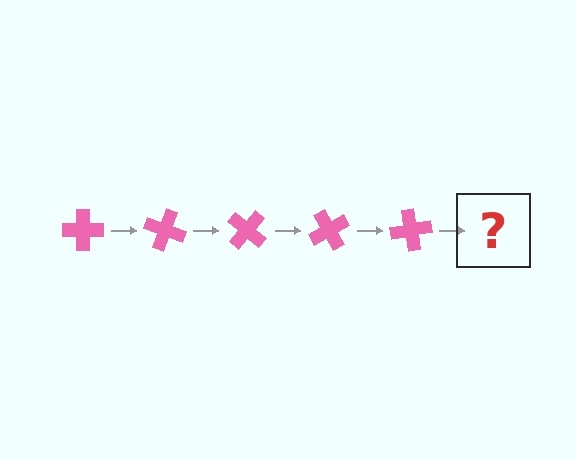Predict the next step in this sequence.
The next step is a pink cross rotated 100 degrees.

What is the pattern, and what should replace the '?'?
The pattern is that the cross rotates 20 degrees each step. The '?' should be a pink cross rotated 100 degrees.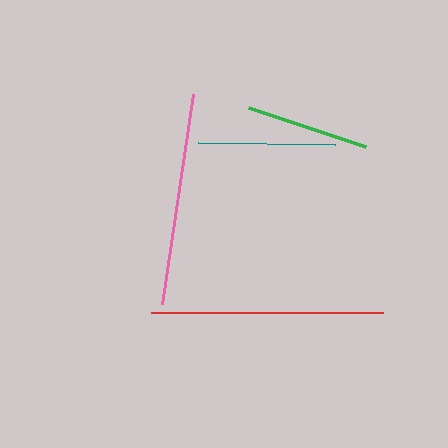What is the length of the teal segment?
The teal segment is approximately 137 pixels long.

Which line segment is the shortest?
The green line is the shortest at approximately 123 pixels.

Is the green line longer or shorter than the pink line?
The pink line is longer than the green line.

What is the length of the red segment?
The red segment is approximately 233 pixels long.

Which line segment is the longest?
The red line is the longest at approximately 233 pixels.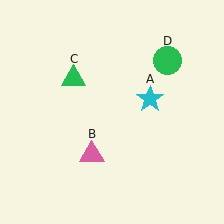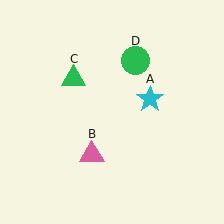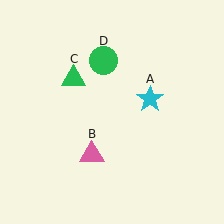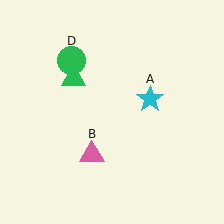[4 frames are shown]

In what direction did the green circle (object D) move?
The green circle (object D) moved left.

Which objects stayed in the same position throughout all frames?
Cyan star (object A) and pink triangle (object B) and green triangle (object C) remained stationary.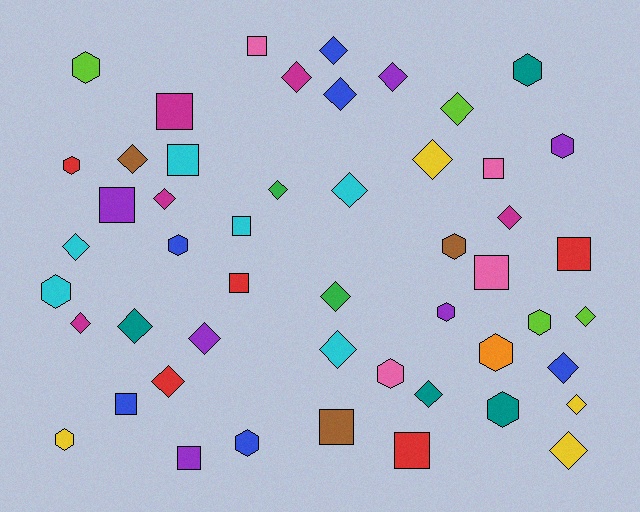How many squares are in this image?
There are 13 squares.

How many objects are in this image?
There are 50 objects.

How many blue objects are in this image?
There are 6 blue objects.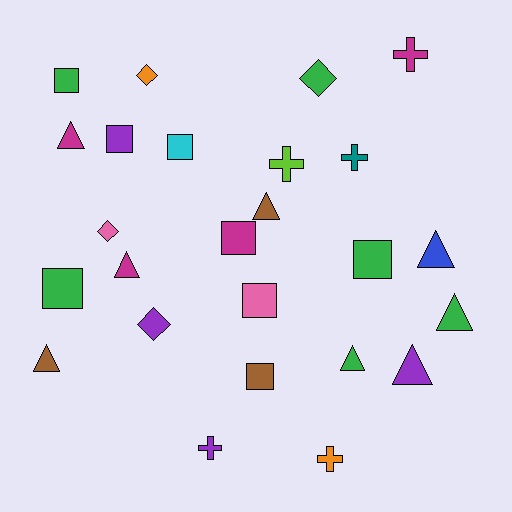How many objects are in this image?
There are 25 objects.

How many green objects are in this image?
There are 6 green objects.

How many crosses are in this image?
There are 5 crosses.